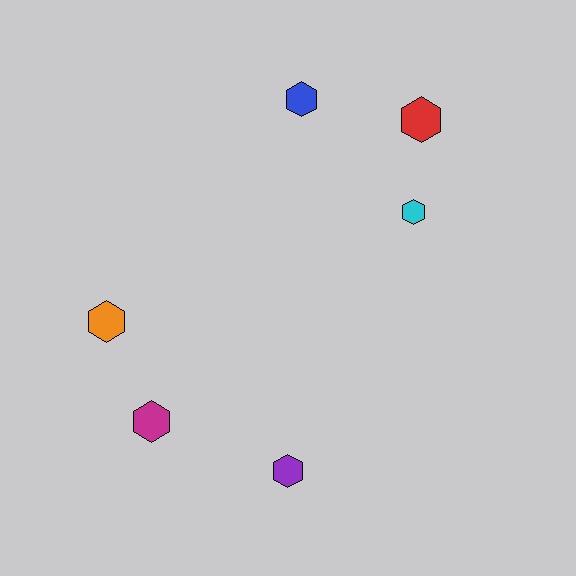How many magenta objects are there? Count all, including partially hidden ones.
There is 1 magenta object.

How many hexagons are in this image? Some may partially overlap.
There are 6 hexagons.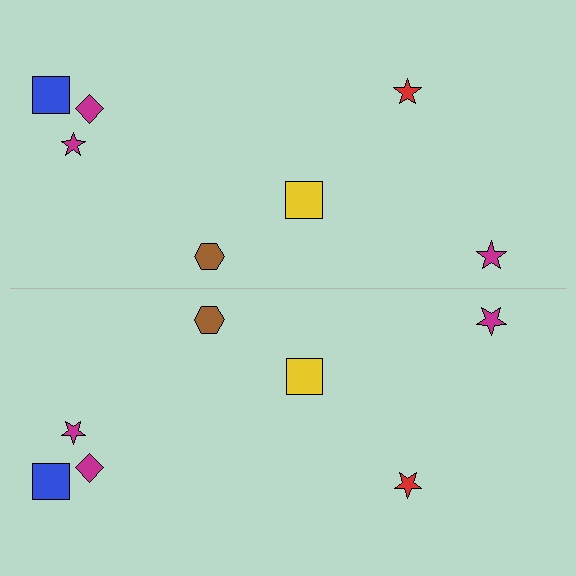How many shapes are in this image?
There are 14 shapes in this image.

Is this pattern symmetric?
Yes, this pattern has bilateral (reflection) symmetry.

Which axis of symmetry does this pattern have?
The pattern has a horizontal axis of symmetry running through the center of the image.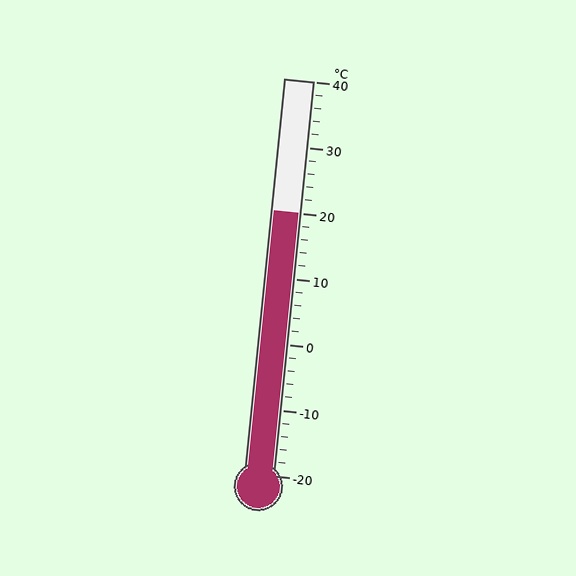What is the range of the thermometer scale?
The thermometer scale ranges from -20°C to 40°C.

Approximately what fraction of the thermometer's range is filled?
The thermometer is filled to approximately 65% of its range.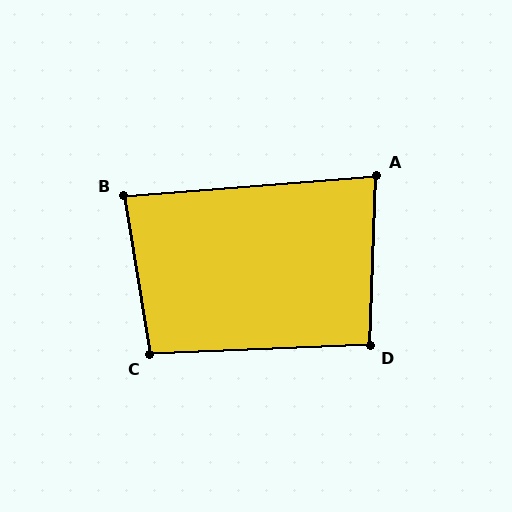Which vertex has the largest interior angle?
C, at approximately 97 degrees.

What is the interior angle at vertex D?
Approximately 95 degrees (approximately right).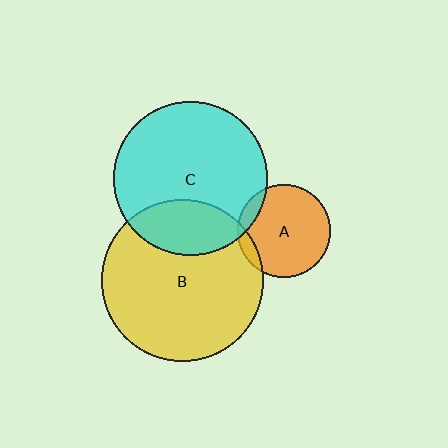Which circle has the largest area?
Circle B (yellow).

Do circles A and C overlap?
Yes.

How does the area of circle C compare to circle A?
Approximately 2.7 times.